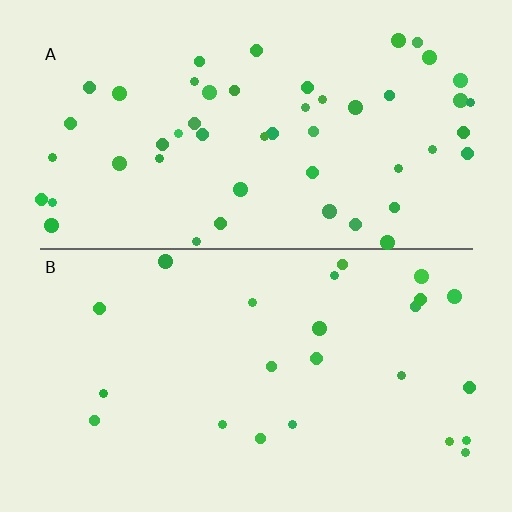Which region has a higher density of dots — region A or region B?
A (the top).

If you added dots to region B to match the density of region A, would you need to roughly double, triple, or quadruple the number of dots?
Approximately double.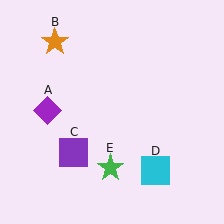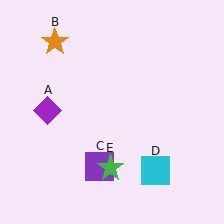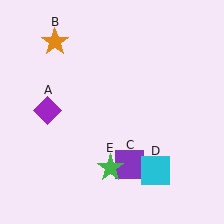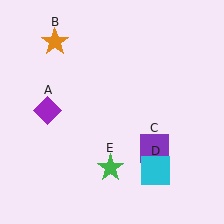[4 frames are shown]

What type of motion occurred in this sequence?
The purple square (object C) rotated counterclockwise around the center of the scene.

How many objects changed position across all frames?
1 object changed position: purple square (object C).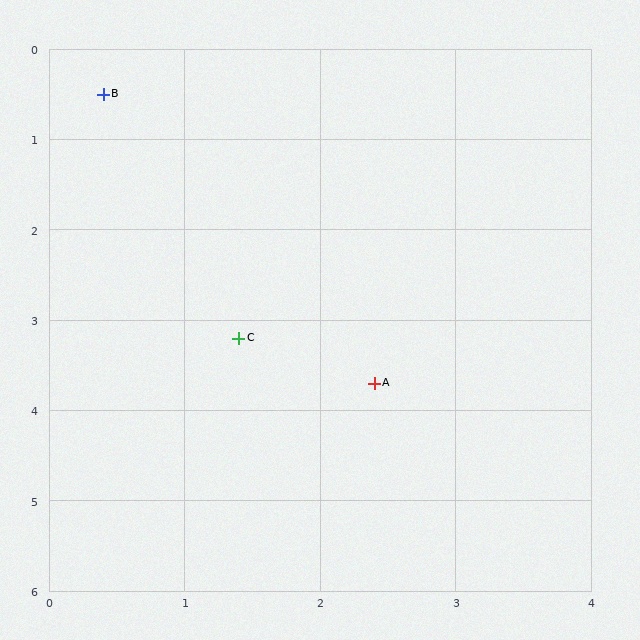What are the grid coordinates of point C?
Point C is at approximately (1.4, 3.2).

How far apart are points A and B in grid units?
Points A and B are about 3.8 grid units apart.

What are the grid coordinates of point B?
Point B is at approximately (0.4, 0.5).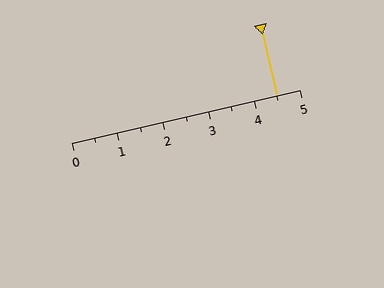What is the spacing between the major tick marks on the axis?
The major ticks are spaced 1 apart.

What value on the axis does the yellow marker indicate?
The marker indicates approximately 4.5.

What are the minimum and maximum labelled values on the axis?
The axis runs from 0 to 5.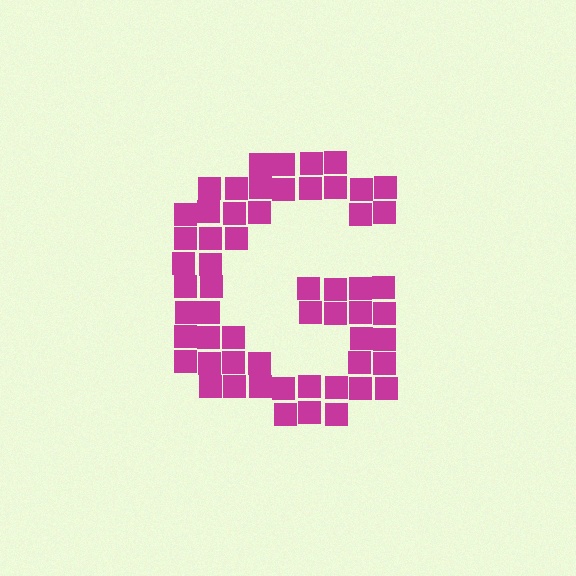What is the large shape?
The large shape is the letter G.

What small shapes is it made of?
It is made of small squares.